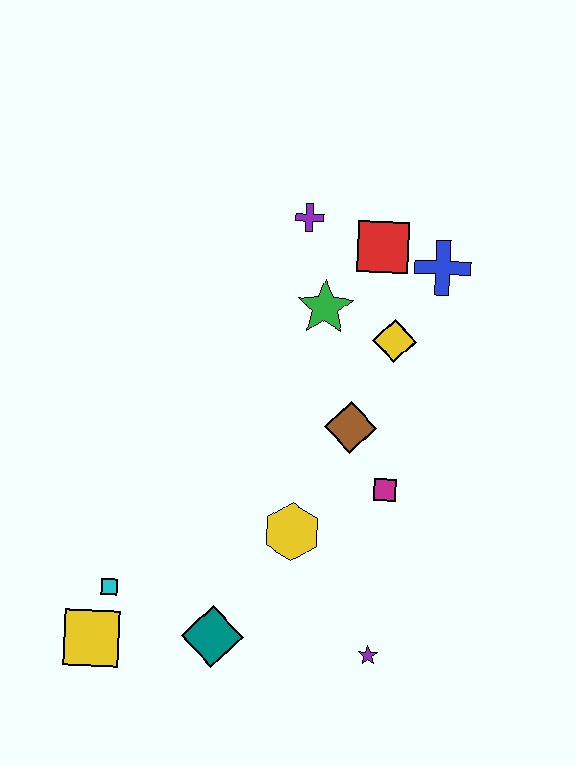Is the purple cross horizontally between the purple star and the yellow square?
Yes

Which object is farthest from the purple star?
The purple cross is farthest from the purple star.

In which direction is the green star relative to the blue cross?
The green star is to the left of the blue cross.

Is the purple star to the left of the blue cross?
Yes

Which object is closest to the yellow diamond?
The green star is closest to the yellow diamond.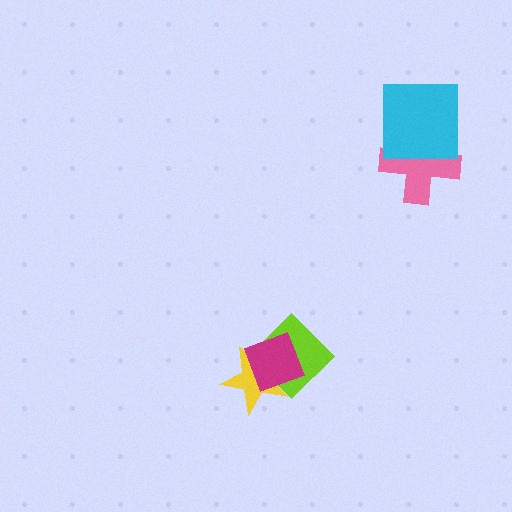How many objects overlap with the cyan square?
1 object overlaps with the cyan square.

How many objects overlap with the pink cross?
1 object overlaps with the pink cross.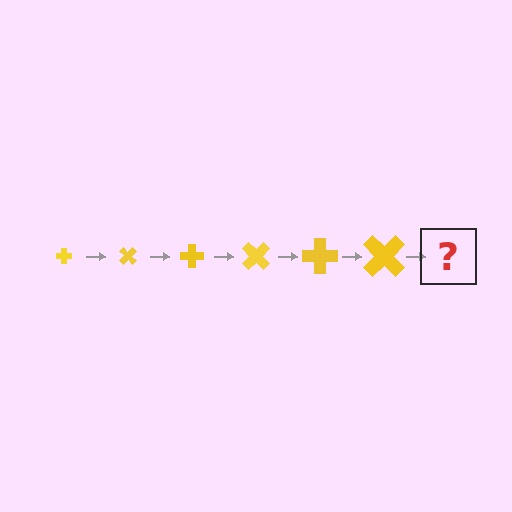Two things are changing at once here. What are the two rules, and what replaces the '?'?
The two rules are that the cross grows larger each step and it rotates 45 degrees each step. The '?' should be a cross, larger than the previous one and rotated 270 degrees from the start.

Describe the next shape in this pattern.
It should be a cross, larger than the previous one and rotated 270 degrees from the start.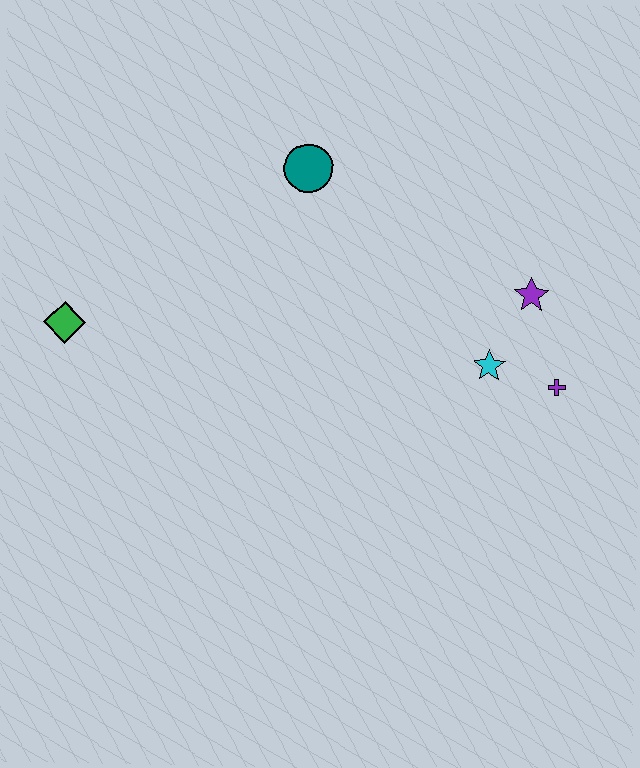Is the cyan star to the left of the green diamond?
No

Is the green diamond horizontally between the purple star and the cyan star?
No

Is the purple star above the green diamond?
Yes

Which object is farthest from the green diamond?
The purple cross is farthest from the green diamond.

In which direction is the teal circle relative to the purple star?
The teal circle is to the left of the purple star.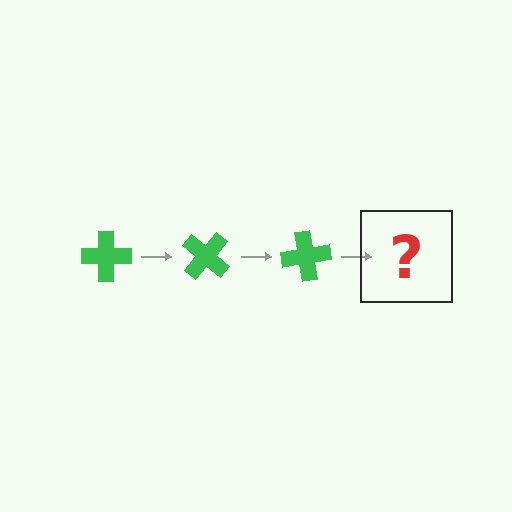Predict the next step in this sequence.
The next step is a green cross rotated 120 degrees.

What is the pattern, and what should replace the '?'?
The pattern is that the cross rotates 40 degrees each step. The '?' should be a green cross rotated 120 degrees.